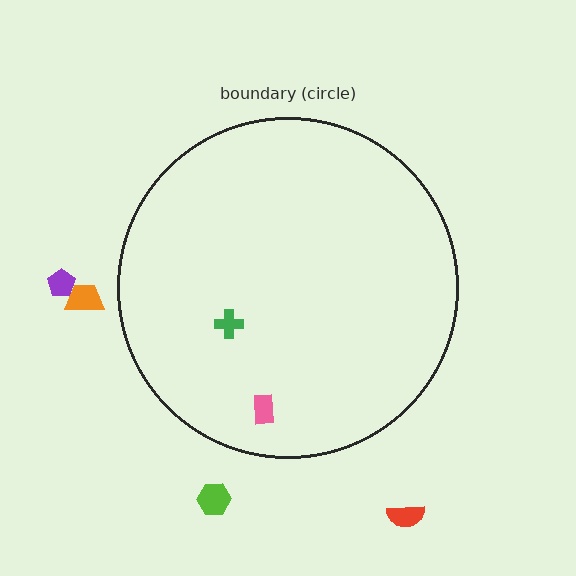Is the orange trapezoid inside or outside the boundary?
Outside.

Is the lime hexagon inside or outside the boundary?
Outside.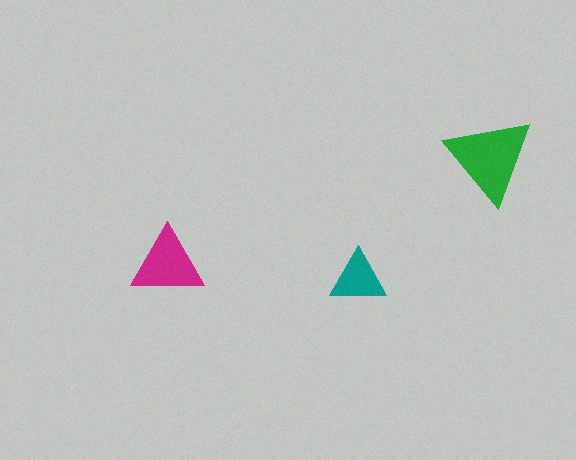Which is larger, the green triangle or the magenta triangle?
The green one.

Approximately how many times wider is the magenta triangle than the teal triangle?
About 1.5 times wider.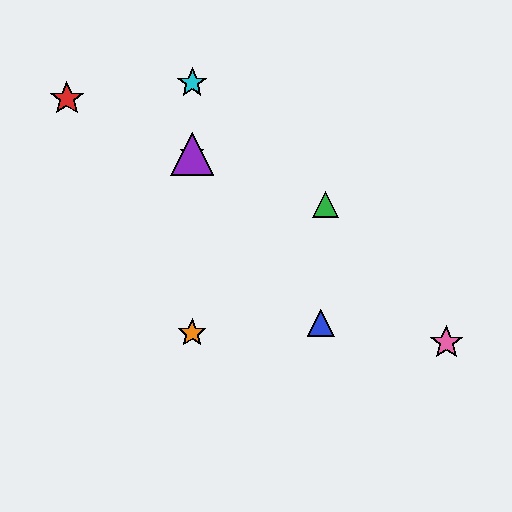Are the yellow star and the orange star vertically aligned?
Yes, both are at x≈192.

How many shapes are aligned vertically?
4 shapes (the yellow star, the purple triangle, the orange star, the cyan star) are aligned vertically.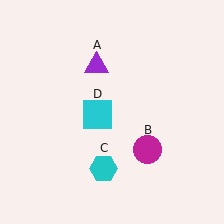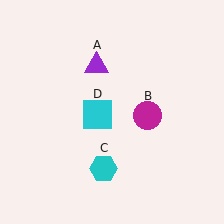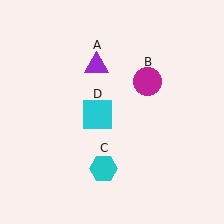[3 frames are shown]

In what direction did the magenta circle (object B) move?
The magenta circle (object B) moved up.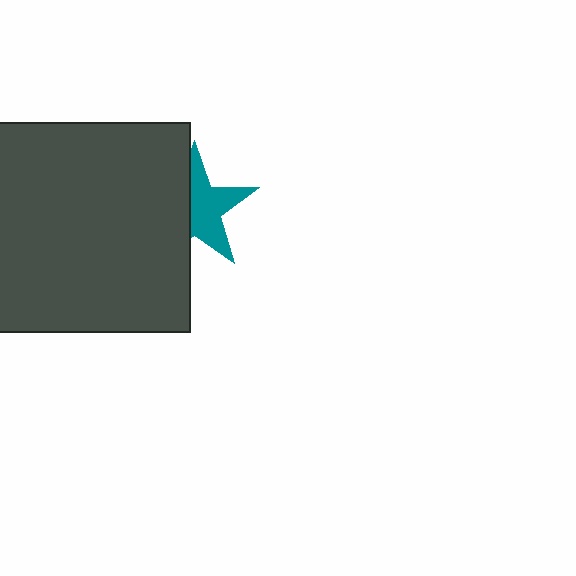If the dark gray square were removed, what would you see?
You would see the complete teal star.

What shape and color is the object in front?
The object in front is a dark gray square.